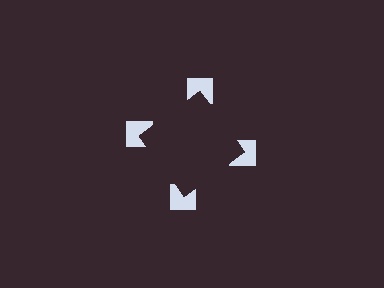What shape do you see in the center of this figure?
An illusory square — its edges are inferred from the aligned wedge cuts in the notched squares, not physically drawn.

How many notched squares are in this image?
There are 4 — one at each vertex of the illusory square.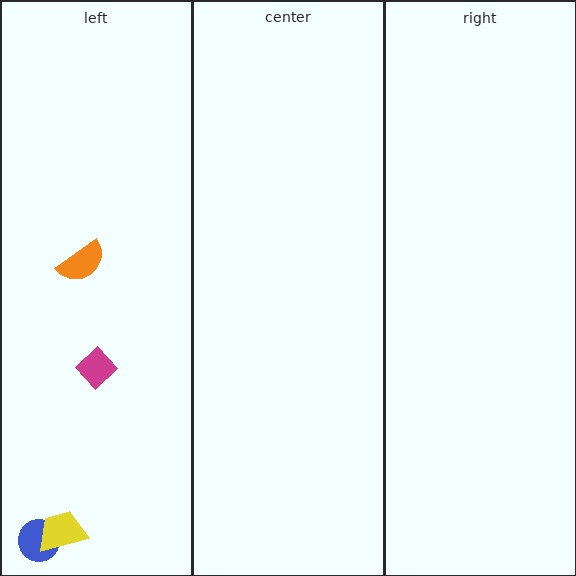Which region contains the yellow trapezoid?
The left region.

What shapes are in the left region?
The blue circle, the yellow trapezoid, the magenta diamond, the orange semicircle.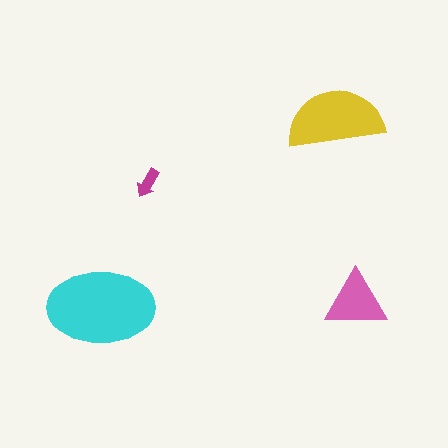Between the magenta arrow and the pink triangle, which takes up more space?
The pink triangle.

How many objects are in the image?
There are 4 objects in the image.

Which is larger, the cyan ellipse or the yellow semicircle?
The cyan ellipse.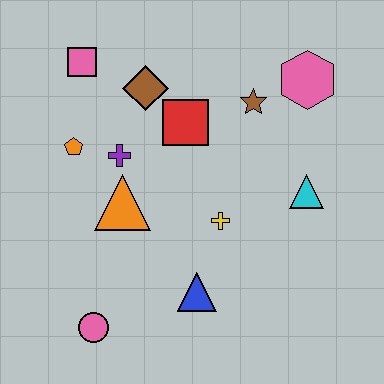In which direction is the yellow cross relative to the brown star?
The yellow cross is below the brown star.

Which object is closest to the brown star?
The pink hexagon is closest to the brown star.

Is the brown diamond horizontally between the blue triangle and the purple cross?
Yes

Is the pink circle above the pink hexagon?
No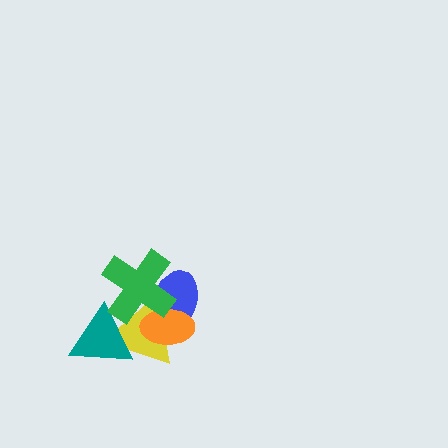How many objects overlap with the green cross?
4 objects overlap with the green cross.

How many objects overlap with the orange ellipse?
3 objects overlap with the orange ellipse.